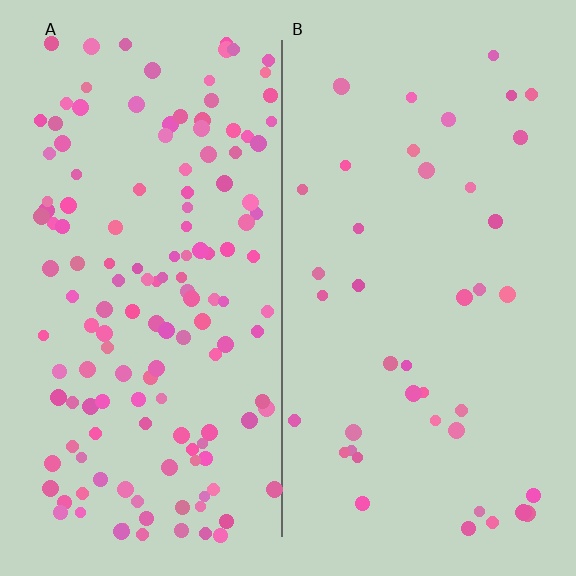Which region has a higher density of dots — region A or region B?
A (the left).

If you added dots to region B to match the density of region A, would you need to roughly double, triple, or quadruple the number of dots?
Approximately triple.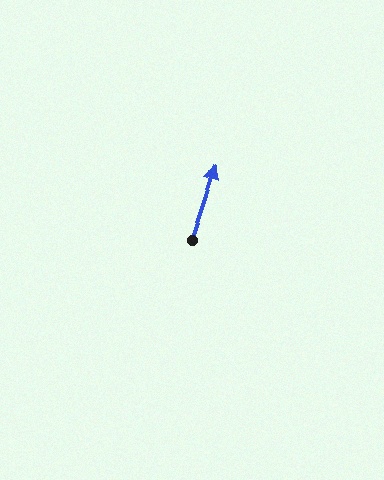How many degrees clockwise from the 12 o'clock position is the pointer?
Approximately 19 degrees.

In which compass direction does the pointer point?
North.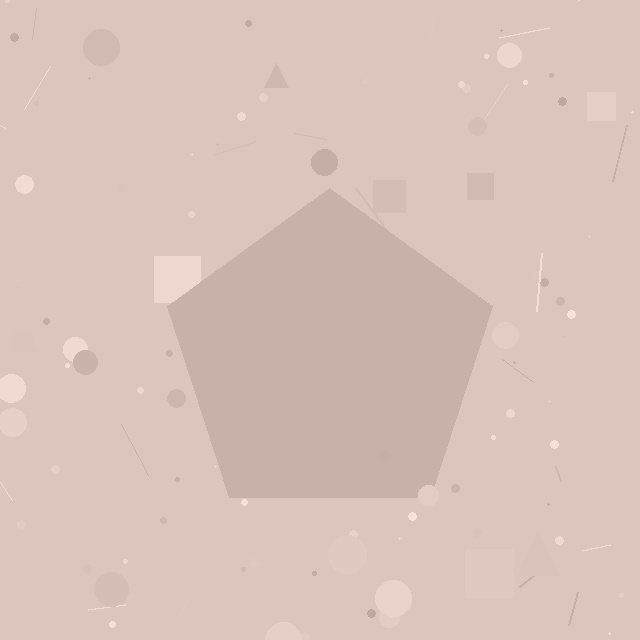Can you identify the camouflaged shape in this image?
The camouflaged shape is a pentagon.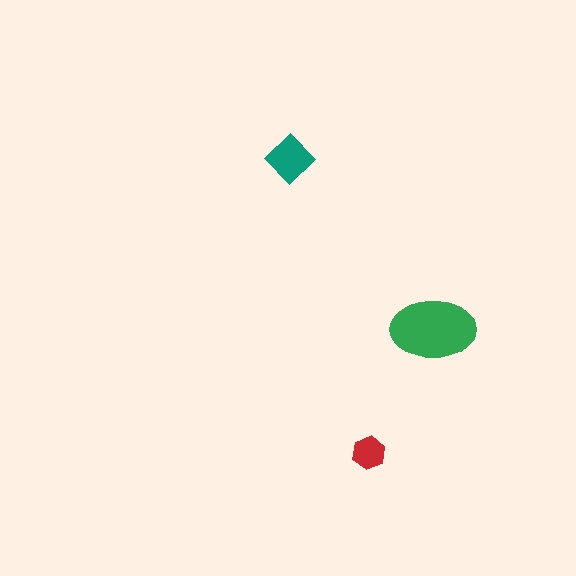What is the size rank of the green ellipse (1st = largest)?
1st.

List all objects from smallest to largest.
The red hexagon, the teal diamond, the green ellipse.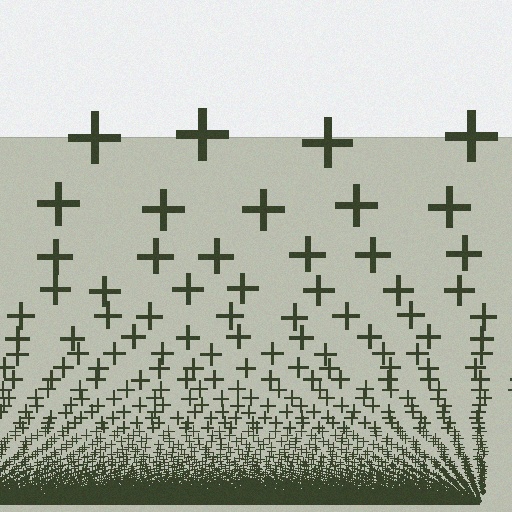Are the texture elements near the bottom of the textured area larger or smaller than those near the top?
Smaller. The gradient is inverted — elements near the bottom are smaller and denser.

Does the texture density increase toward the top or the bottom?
Density increases toward the bottom.